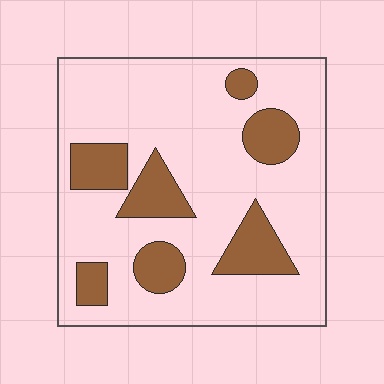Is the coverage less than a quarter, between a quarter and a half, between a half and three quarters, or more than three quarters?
Less than a quarter.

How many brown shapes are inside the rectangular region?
7.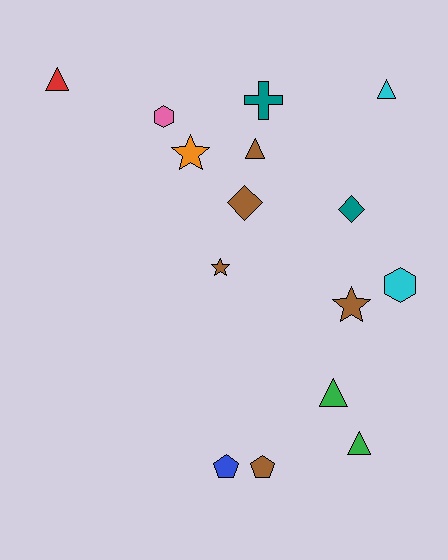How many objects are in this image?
There are 15 objects.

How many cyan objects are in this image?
There are 2 cyan objects.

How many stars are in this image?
There are 3 stars.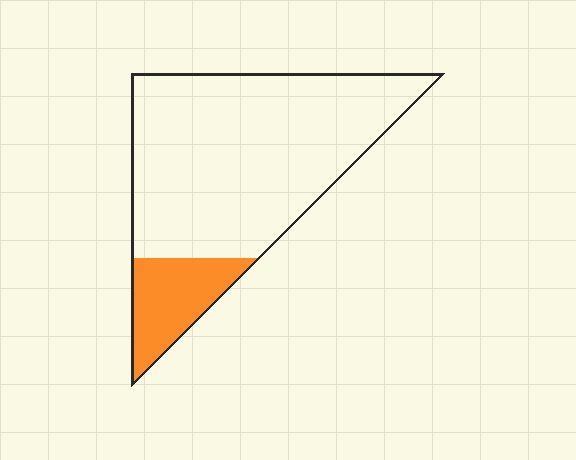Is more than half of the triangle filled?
No.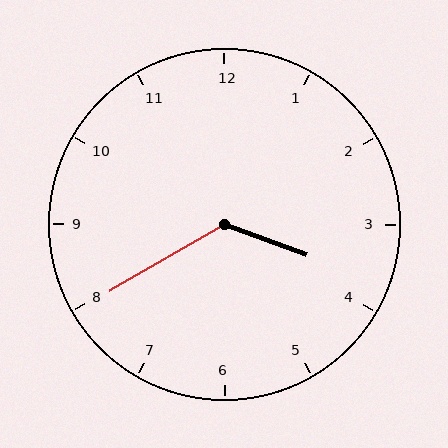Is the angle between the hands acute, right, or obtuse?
It is obtuse.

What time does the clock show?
3:40.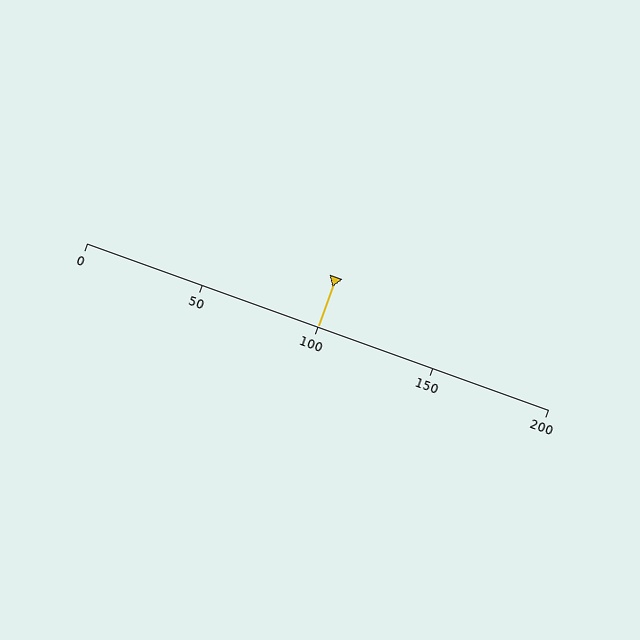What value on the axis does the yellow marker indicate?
The marker indicates approximately 100.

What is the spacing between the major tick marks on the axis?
The major ticks are spaced 50 apart.